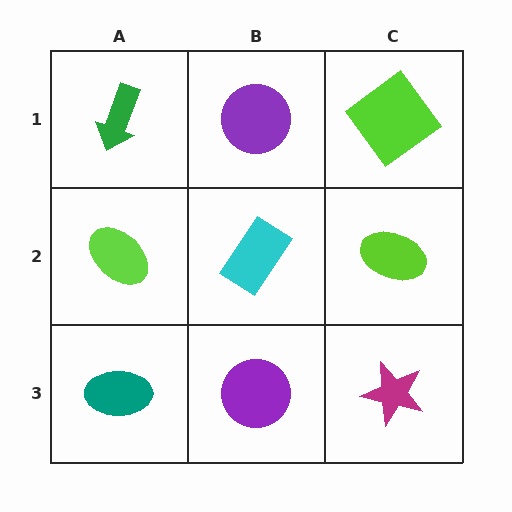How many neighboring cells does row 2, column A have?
3.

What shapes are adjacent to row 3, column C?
A lime ellipse (row 2, column C), a purple circle (row 3, column B).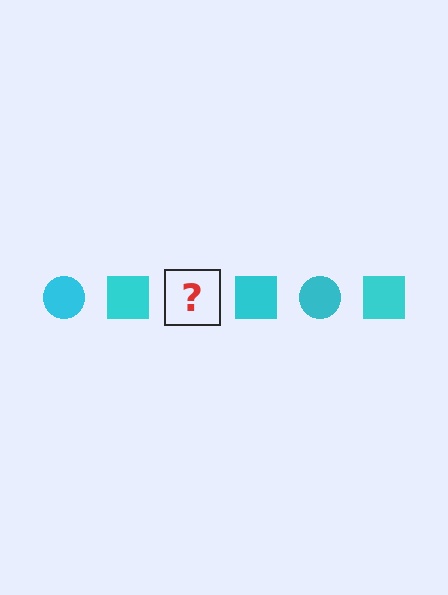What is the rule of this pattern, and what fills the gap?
The rule is that the pattern cycles through circle, square shapes in cyan. The gap should be filled with a cyan circle.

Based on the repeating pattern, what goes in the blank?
The blank should be a cyan circle.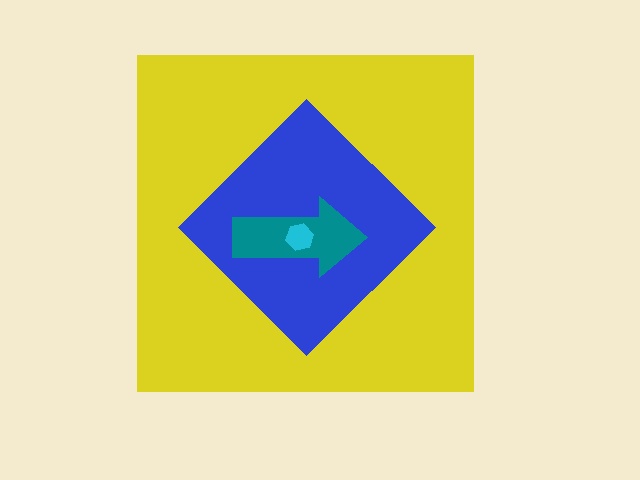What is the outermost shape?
The yellow square.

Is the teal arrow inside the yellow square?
Yes.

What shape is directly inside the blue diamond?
The teal arrow.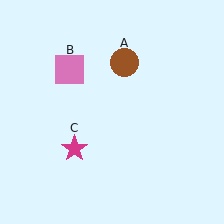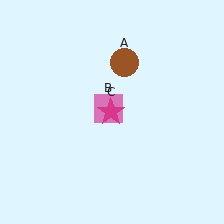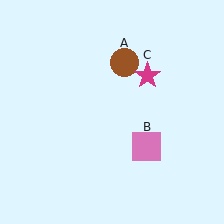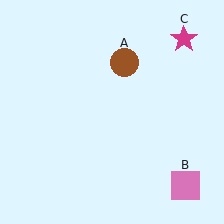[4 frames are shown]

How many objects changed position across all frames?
2 objects changed position: pink square (object B), magenta star (object C).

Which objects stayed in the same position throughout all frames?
Brown circle (object A) remained stationary.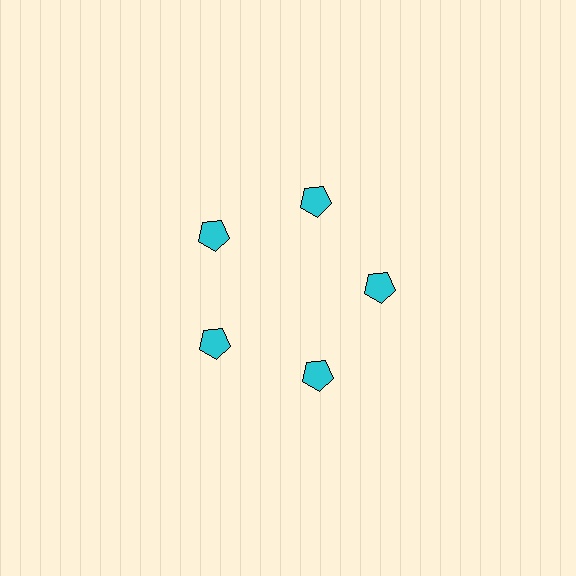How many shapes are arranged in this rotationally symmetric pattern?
There are 5 shapes, arranged in 5 groups of 1.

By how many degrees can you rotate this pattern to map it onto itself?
The pattern maps onto itself every 72 degrees of rotation.